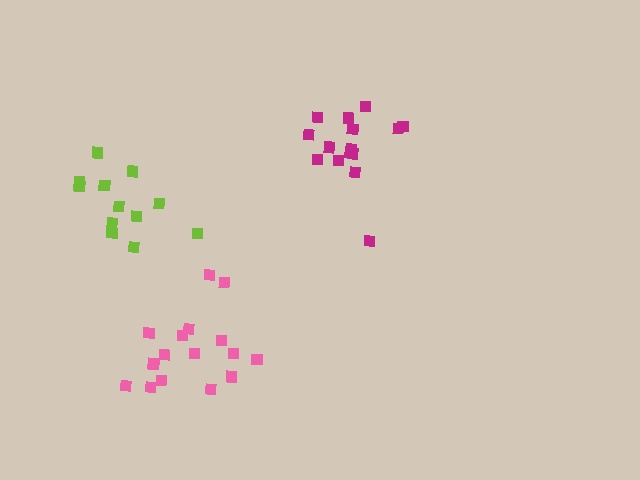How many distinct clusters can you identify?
There are 3 distinct clusters.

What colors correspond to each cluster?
The clusters are colored: magenta, lime, pink.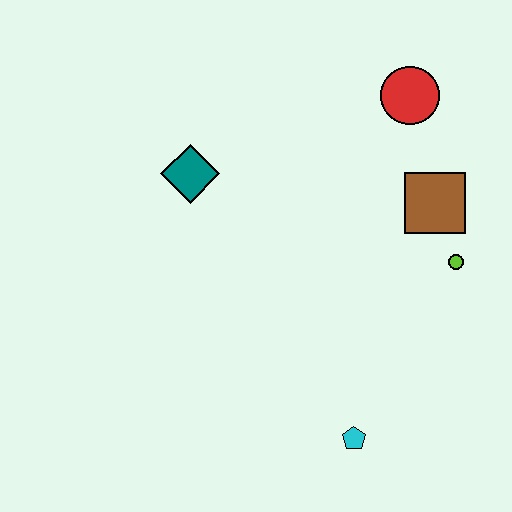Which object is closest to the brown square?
The lime circle is closest to the brown square.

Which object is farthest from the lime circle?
The teal diamond is farthest from the lime circle.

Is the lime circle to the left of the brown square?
No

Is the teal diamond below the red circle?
Yes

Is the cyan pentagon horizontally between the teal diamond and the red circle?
Yes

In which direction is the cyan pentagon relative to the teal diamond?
The cyan pentagon is below the teal diamond.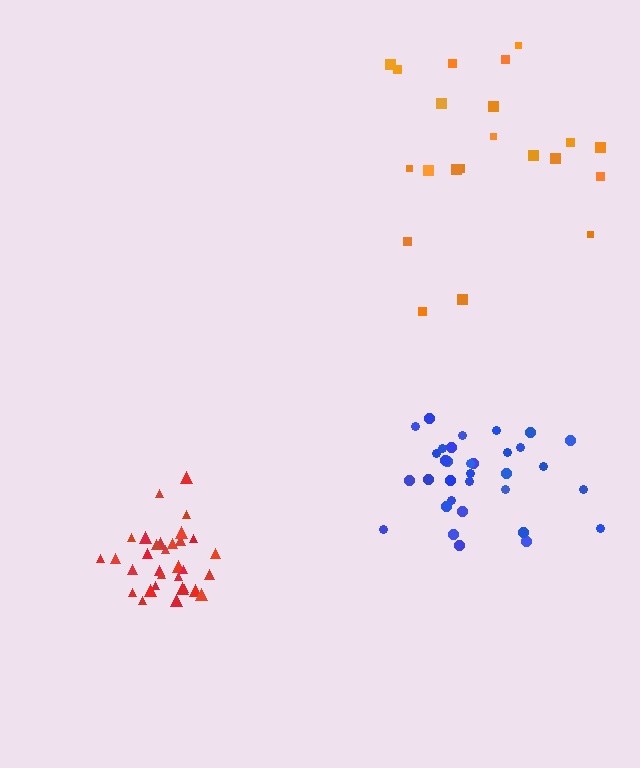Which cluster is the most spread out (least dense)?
Orange.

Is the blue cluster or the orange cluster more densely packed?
Blue.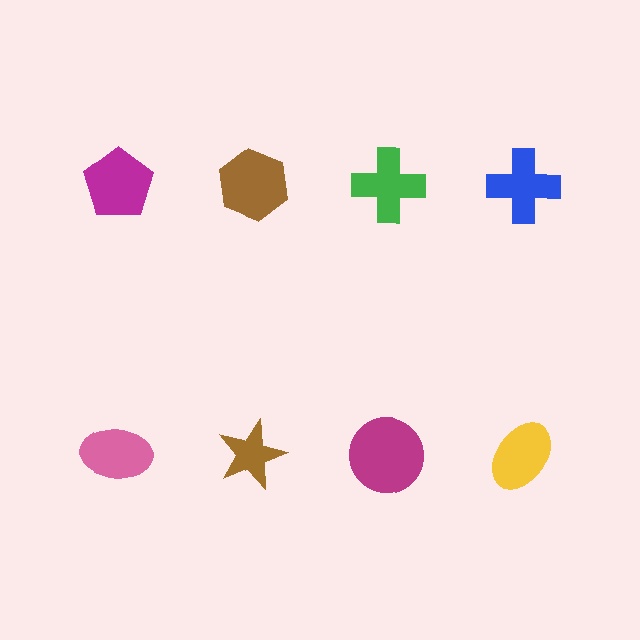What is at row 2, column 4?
A yellow ellipse.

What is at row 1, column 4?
A blue cross.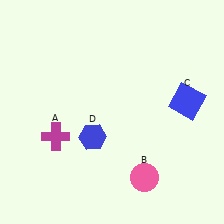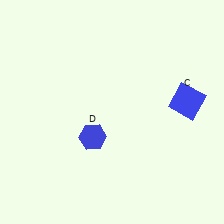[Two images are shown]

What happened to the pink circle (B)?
The pink circle (B) was removed in Image 2. It was in the bottom-right area of Image 1.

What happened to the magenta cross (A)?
The magenta cross (A) was removed in Image 2. It was in the bottom-left area of Image 1.